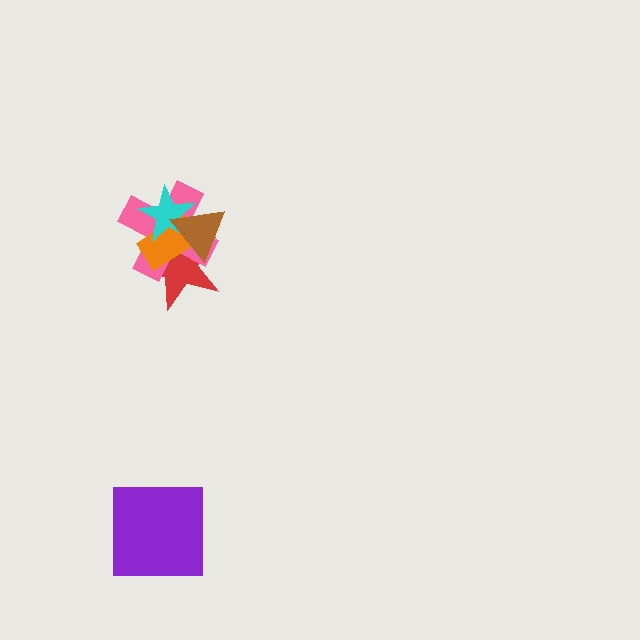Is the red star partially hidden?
Yes, it is partially covered by another shape.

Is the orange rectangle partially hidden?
Yes, it is partially covered by another shape.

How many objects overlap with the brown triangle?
4 objects overlap with the brown triangle.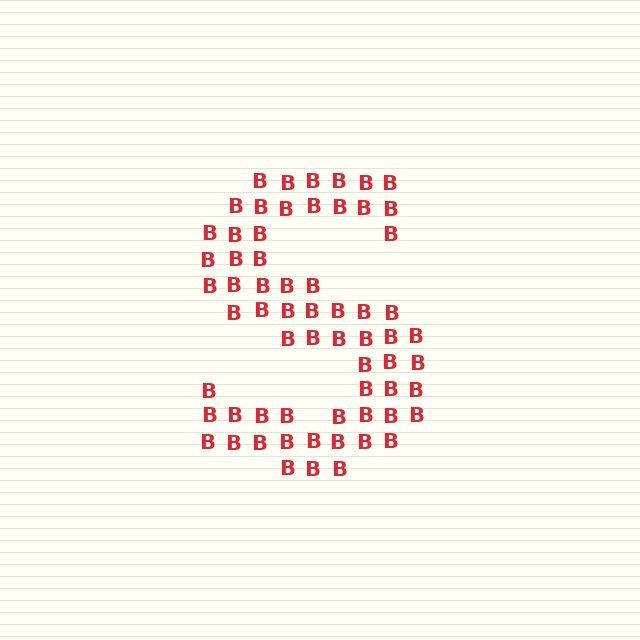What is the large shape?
The large shape is the letter S.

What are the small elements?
The small elements are letter B's.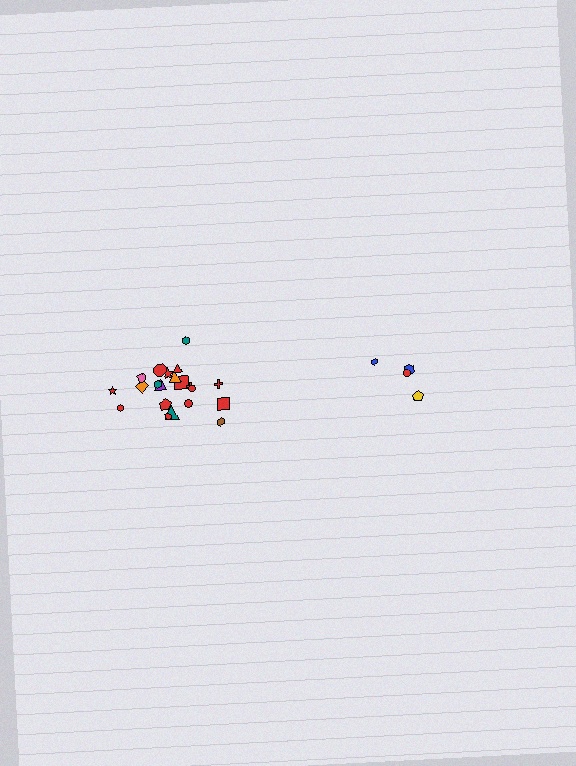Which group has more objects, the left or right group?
The left group.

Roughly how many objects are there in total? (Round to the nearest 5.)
Roughly 25 objects in total.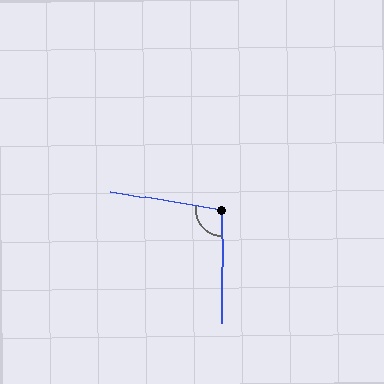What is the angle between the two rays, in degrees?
Approximately 99 degrees.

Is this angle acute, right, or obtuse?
It is obtuse.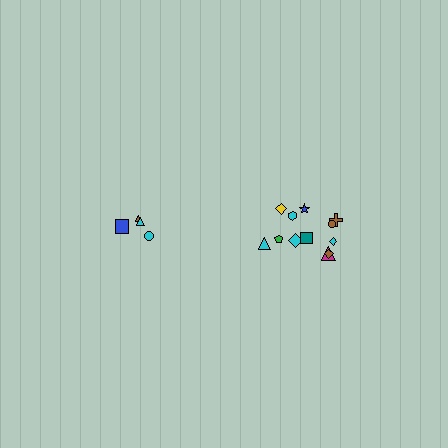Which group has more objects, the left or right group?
The right group.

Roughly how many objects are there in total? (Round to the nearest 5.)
Roughly 15 objects in total.